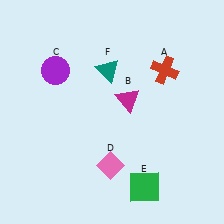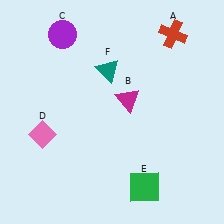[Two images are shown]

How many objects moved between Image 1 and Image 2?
3 objects moved between the two images.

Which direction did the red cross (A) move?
The red cross (A) moved up.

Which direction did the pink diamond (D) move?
The pink diamond (D) moved left.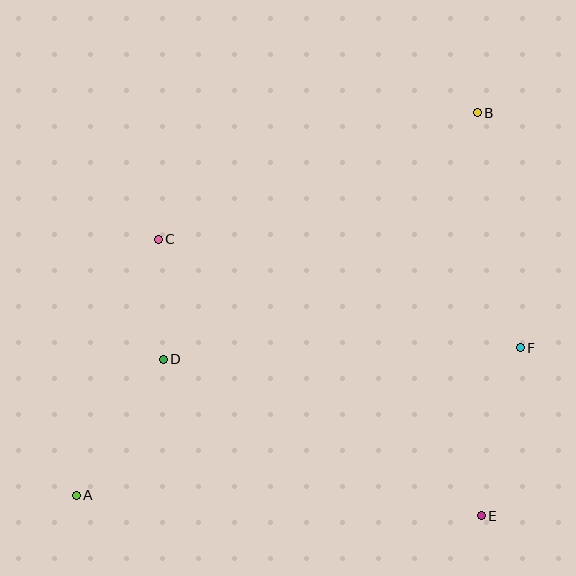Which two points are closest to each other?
Points C and D are closest to each other.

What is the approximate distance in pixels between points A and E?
The distance between A and E is approximately 405 pixels.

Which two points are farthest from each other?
Points A and B are farthest from each other.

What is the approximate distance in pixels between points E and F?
The distance between E and F is approximately 172 pixels.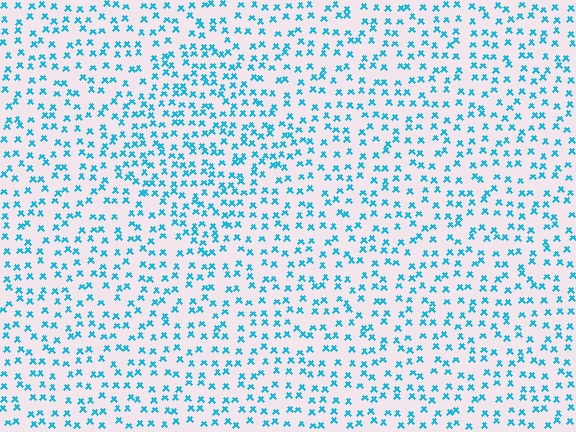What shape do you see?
I see a diamond.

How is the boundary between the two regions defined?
The boundary is defined by a change in element density (approximately 1.5x ratio). All elements are the same color, size, and shape.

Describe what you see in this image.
The image contains small cyan elements arranged at two different densities. A diamond-shaped region is visible where the elements are more densely packed than the surrounding area.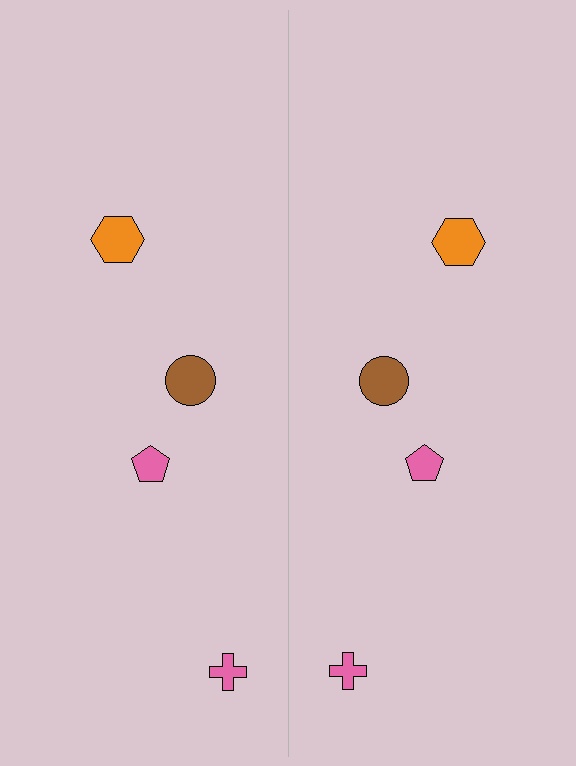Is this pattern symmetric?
Yes, this pattern has bilateral (reflection) symmetry.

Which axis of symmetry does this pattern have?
The pattern has a vertical axis of symmetry running through the center of the image.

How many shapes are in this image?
There are 8 shapes in this image.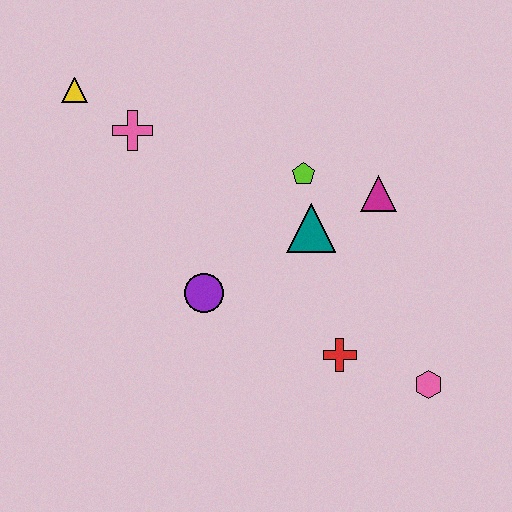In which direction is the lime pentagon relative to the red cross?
The lime pentagon is above the red cross.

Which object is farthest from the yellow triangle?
The pink hexagon is farthest from the yellow triangle.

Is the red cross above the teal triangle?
No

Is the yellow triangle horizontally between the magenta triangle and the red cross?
No